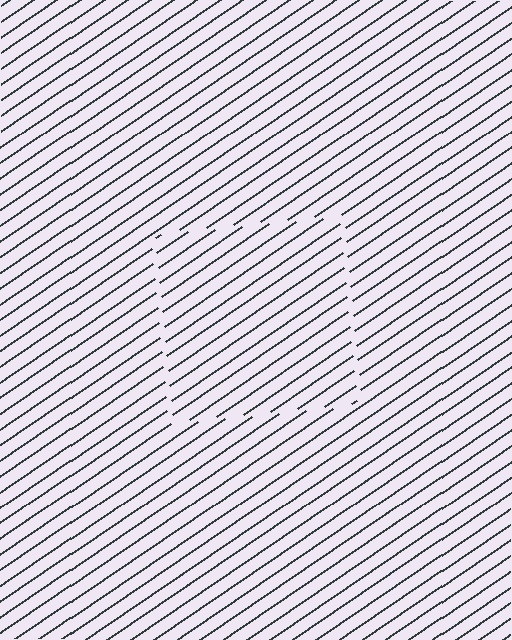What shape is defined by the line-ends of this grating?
An illusory square. The interior of the shape contains the same grating, shifted by half a period — the contour is defined by the phase discontinuity where line-ends from the inner and outer gratings abut.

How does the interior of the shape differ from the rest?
The interior of the shape contains the same grating, shifted by half a period — the contour is defined by the phase discontinuity where line-ends from the inner and outer gratings abut.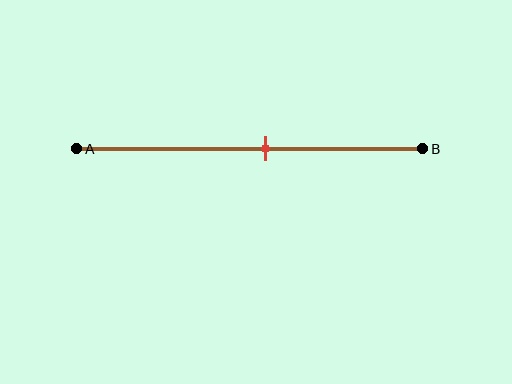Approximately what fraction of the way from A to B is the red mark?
The red mark is approximately 55% of the way from A to B.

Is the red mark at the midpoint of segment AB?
No, the mark is at about 55% from A, not at the 50% midpoint.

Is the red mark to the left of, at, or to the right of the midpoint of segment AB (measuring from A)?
The red mark is to the right of the midpoint of segment AB.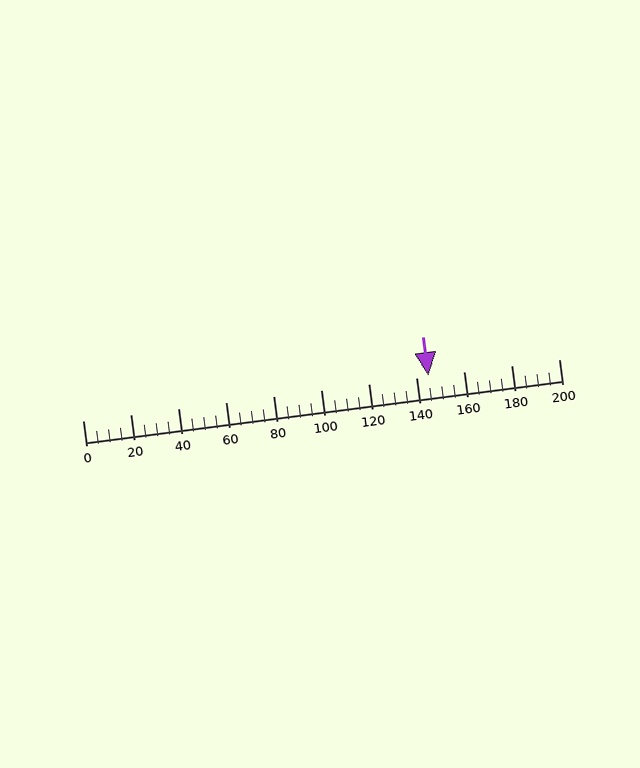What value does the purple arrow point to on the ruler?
The purple arrow points to approximately 145.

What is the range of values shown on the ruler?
The ruler shows values from 0 to 200.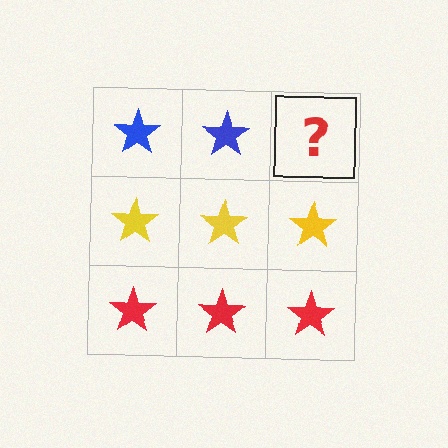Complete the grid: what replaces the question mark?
The question mark should be replaced with a blue star.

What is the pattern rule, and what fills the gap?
The rule is that each row has a consistent color. The gap should be filled with a blue star.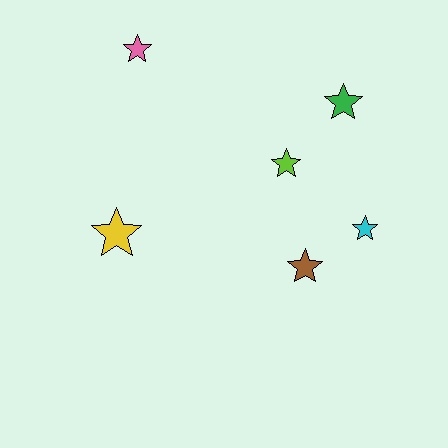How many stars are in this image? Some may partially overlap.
There are 6 stars.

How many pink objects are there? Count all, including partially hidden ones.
There is 1 pink object.